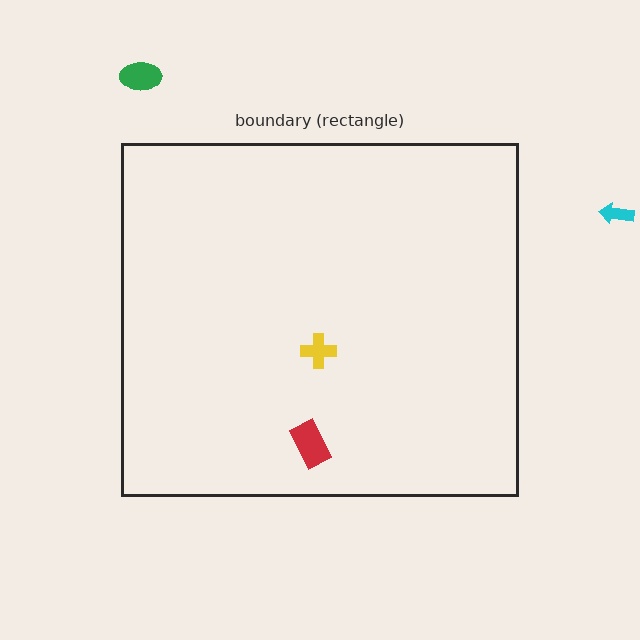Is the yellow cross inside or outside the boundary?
Inside.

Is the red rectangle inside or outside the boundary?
Inside.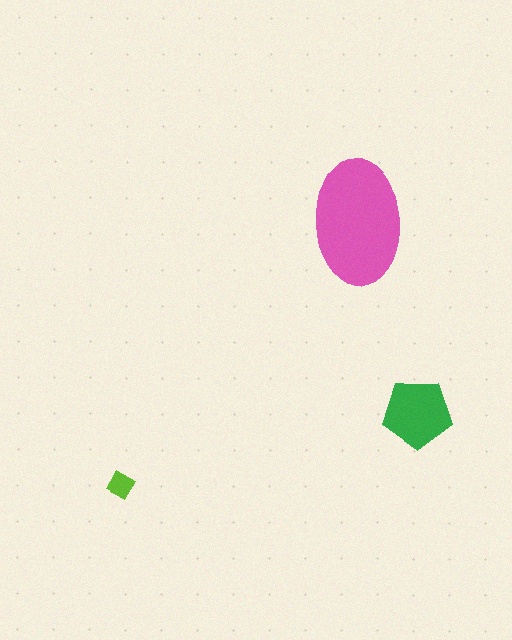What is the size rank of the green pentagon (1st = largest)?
2nd.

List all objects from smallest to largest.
The lime diamond, the green pentagon, the pink ellipse.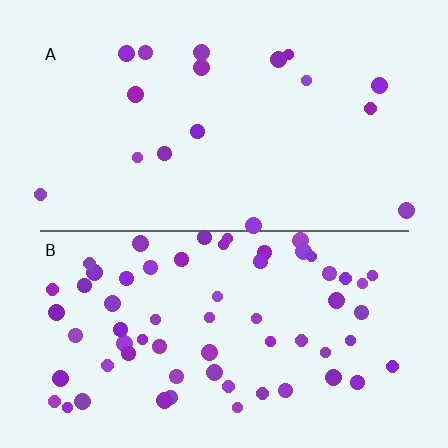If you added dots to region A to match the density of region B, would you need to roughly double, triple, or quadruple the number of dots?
Approximately quadruple.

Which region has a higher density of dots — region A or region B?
B (the bottom).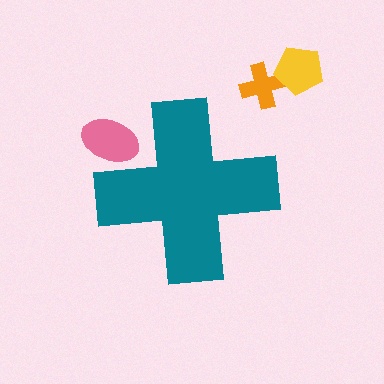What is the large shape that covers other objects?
A teal cross.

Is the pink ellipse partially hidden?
Yes, the pink ellipse is partially hidden behind the teal cross.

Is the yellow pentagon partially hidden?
No, the yellow pentagon is fully visible.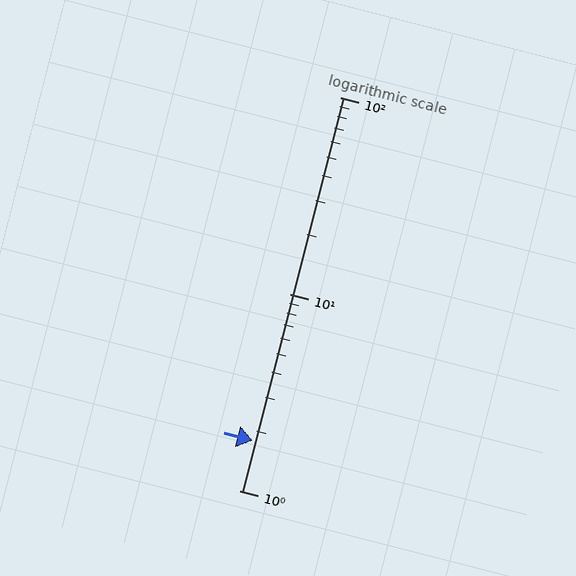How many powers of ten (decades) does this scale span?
The scale spans 2 decades, from 1 to 100.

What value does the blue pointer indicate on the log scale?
The pointer indicates approximately 1.8.